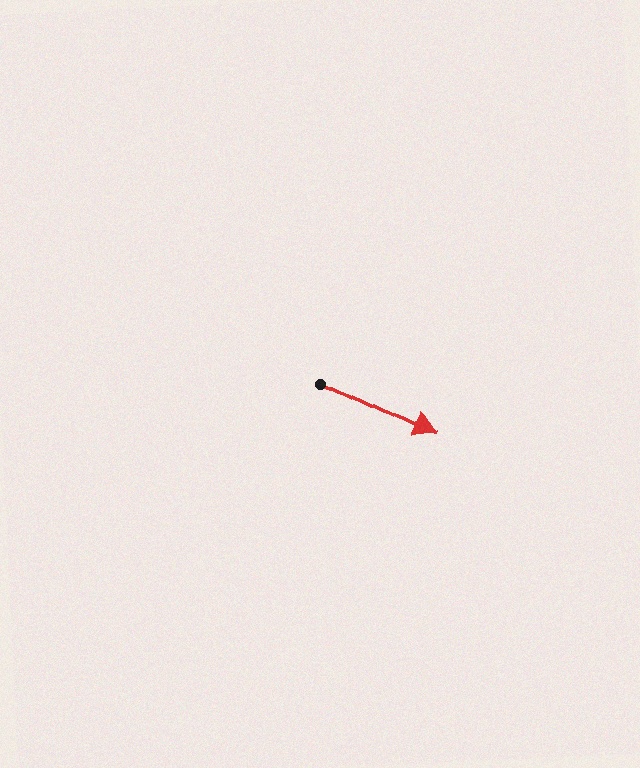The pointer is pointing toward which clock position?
Roughly 4 o'clock.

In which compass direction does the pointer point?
Southeast.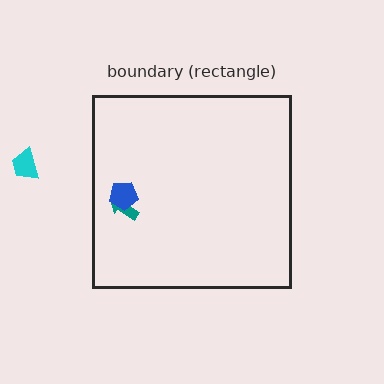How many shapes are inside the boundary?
2 inside, 1 outside.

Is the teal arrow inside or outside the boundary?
Inside.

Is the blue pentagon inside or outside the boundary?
Inside.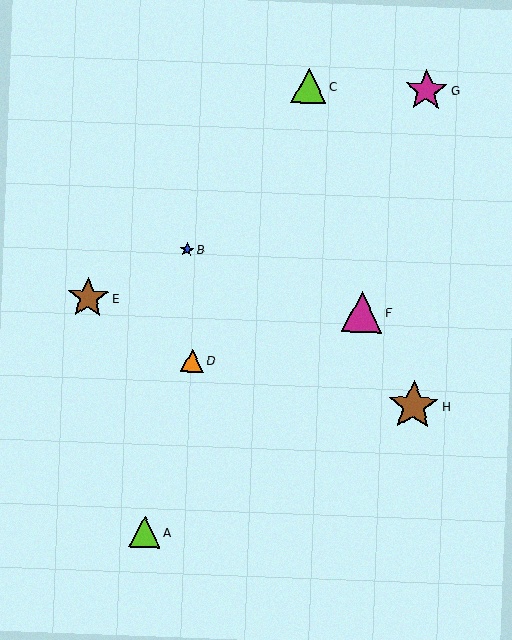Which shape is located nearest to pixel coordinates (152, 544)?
The lime triangle (labeled A) at (144, 532) is nearest to that location.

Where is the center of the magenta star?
The center of the magenta star is at (427, 90).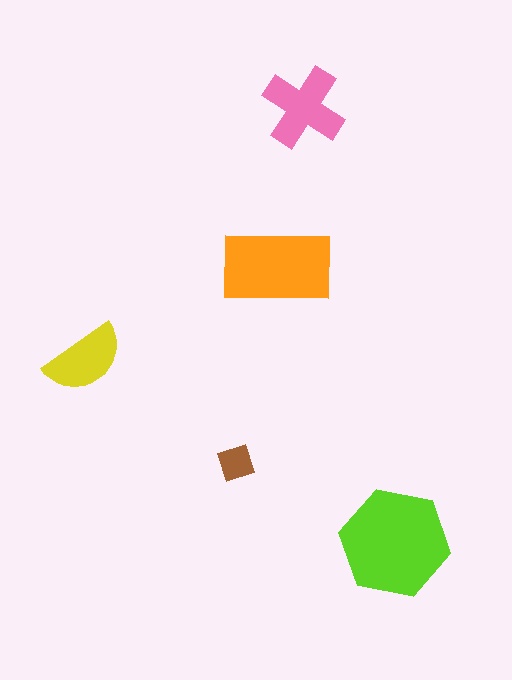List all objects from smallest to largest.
The brown square, the yellow semicircle, the pink cross, the orange rectangle, the lime hexagon.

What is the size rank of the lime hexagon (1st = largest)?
1st.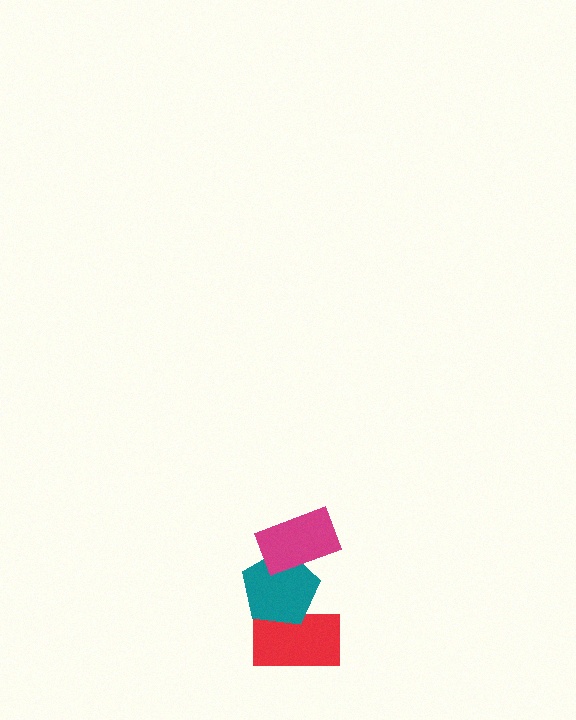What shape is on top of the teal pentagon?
The magenta rectangle is on top of the teal pentagon.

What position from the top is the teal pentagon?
The teal pentagon is 2nd from the top.